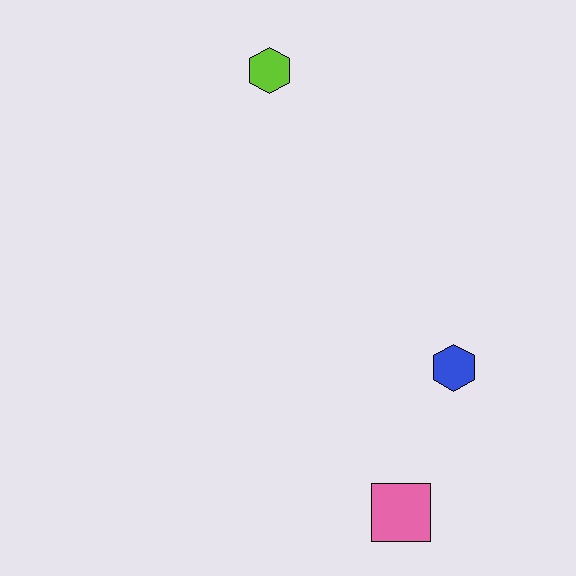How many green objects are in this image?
There are no green objects.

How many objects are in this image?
There are 3 objects.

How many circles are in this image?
There are no circles.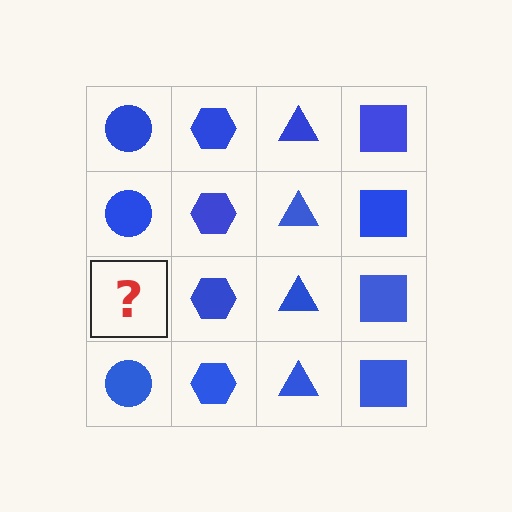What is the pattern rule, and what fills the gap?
The rule is that each column has a consistent shape. The gap should be filled with a blue circle.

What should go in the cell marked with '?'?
The missing cell should contain a blue circle.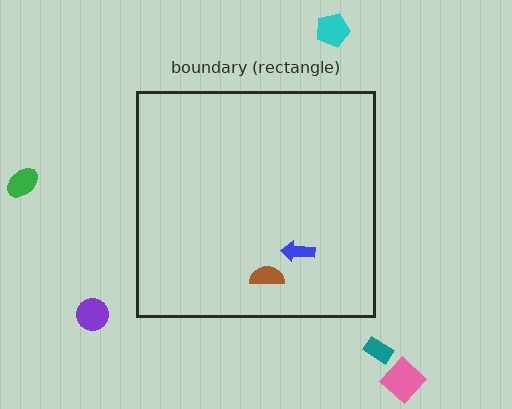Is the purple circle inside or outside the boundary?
Outside.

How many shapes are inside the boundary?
2 inside, 5 outside.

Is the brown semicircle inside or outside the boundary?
Inside.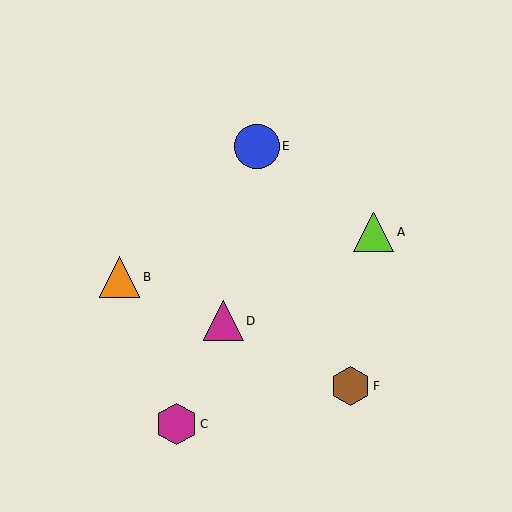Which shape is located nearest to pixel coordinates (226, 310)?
The magenta triangle (labeled D) at (223, 321) is nearest to that location.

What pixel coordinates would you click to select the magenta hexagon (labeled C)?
Click at (176, 424) to select the magenta hexagon C.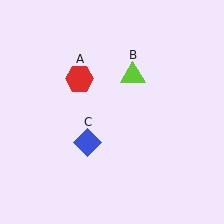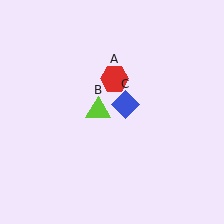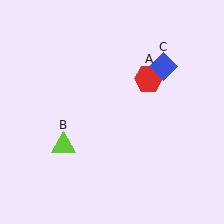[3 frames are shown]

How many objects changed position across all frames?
3 objects changed position: red hexagon (object A), lime triangle (object B), blue diamond (object C).